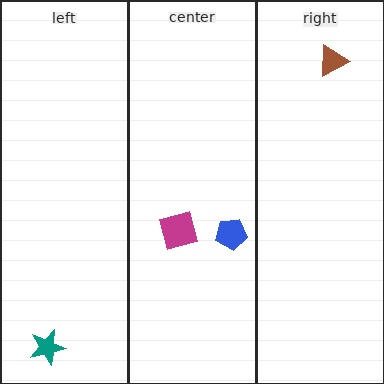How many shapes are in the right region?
1.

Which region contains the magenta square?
The center region.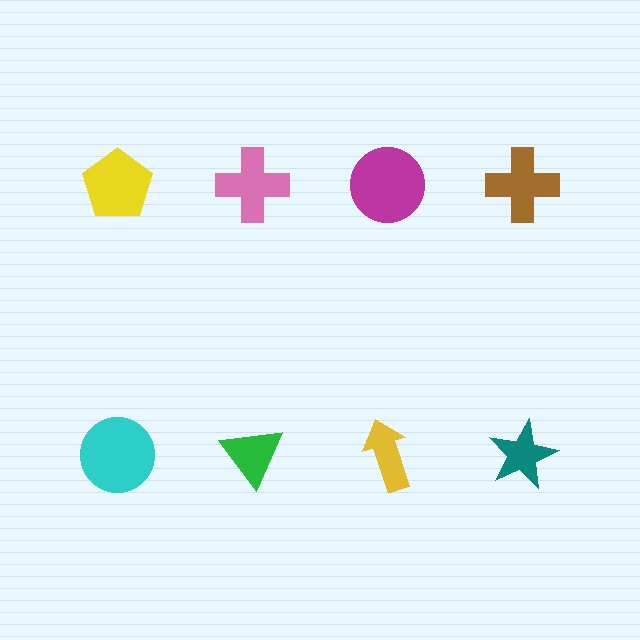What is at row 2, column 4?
A teal star.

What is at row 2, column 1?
A cyan circle.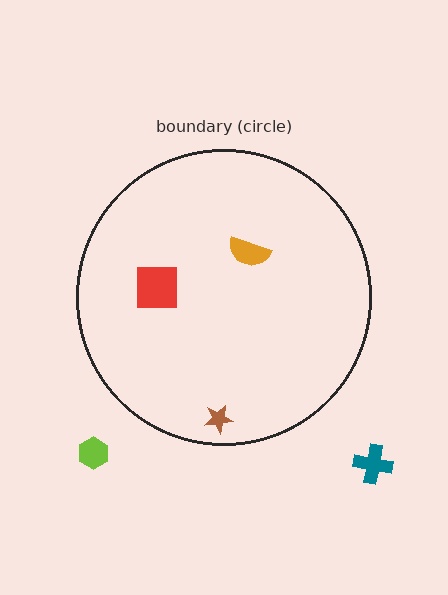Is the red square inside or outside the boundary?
Inside.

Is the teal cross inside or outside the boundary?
Outside.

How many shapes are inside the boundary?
3 inside, 2 outside.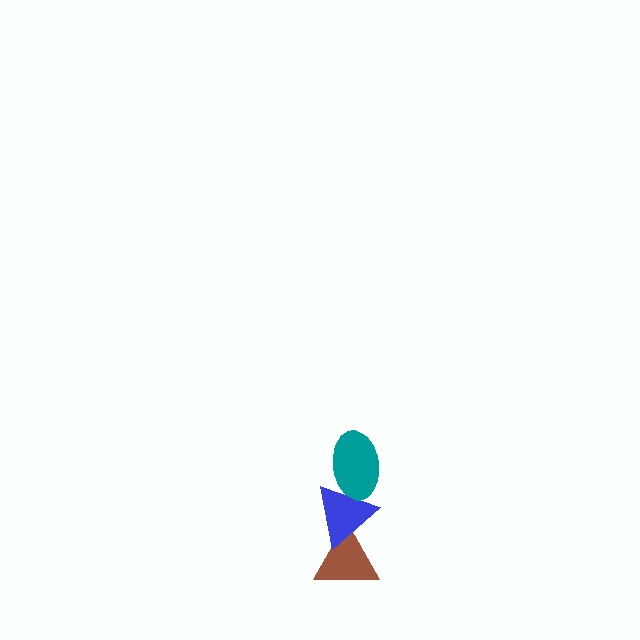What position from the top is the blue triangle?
The blue triangle is 2nd from the top.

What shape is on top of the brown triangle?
The blue triangle is on top of the brown triangle.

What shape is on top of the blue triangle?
The teal ellipse is on top of the blue triangle.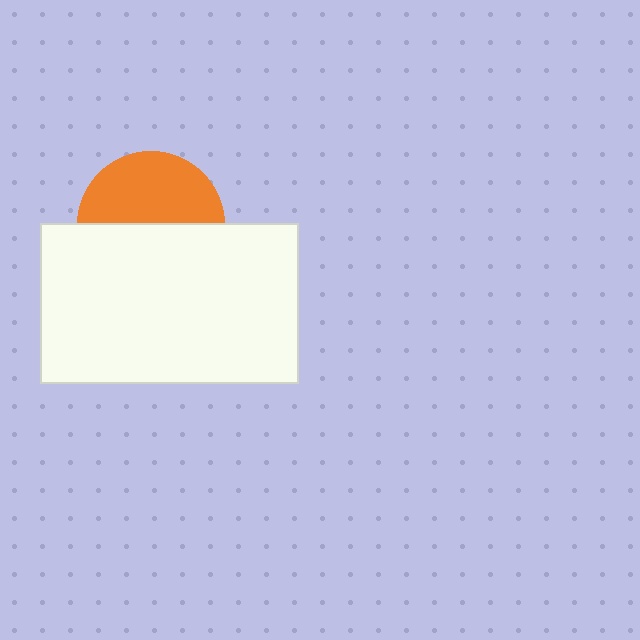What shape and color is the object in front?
The object in front is a white rectangle.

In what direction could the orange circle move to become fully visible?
The orange circle could move up. That would shift it out from behind the white rectangle entirely.